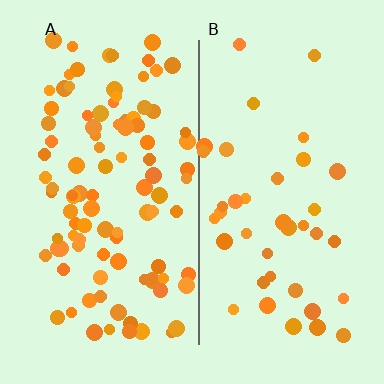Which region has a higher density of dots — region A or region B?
A (the left).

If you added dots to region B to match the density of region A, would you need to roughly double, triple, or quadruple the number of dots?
Approximately triple.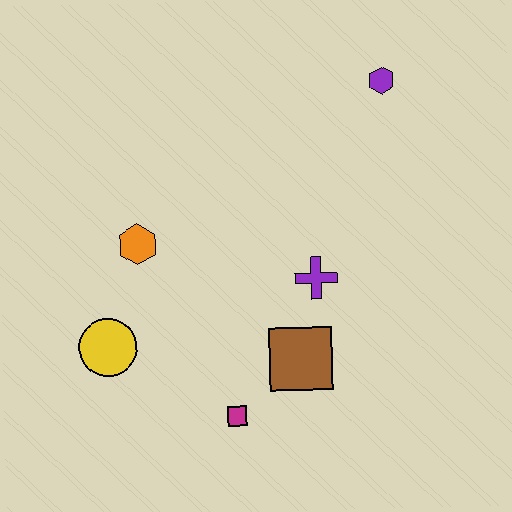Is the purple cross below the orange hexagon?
Yes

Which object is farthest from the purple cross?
The yellow circle is farthest from the purple cross.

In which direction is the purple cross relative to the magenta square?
The purple cross is above the magenta square.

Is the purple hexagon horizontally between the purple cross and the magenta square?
No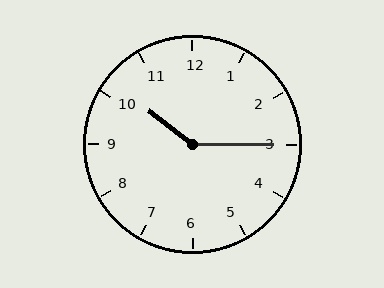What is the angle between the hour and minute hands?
Approximately 142 degrees.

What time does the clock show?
10:15.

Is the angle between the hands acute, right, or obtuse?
It is obtuse.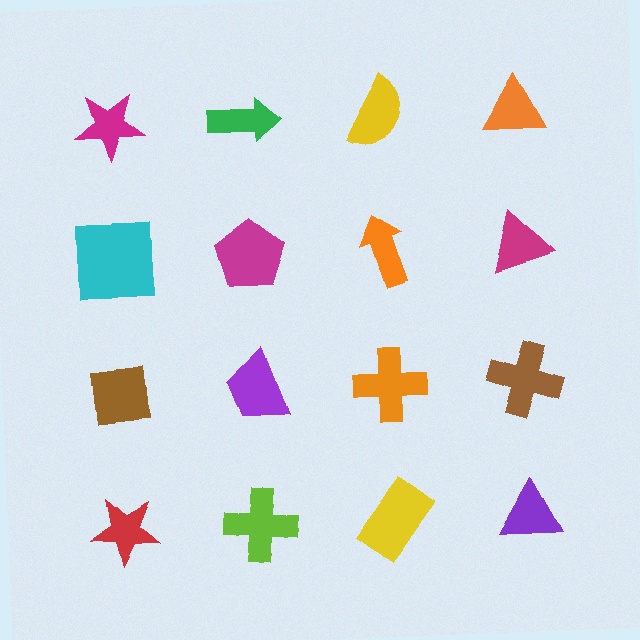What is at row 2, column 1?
A cyan square.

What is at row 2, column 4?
A magenta triangle.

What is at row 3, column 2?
A purple trapezoid.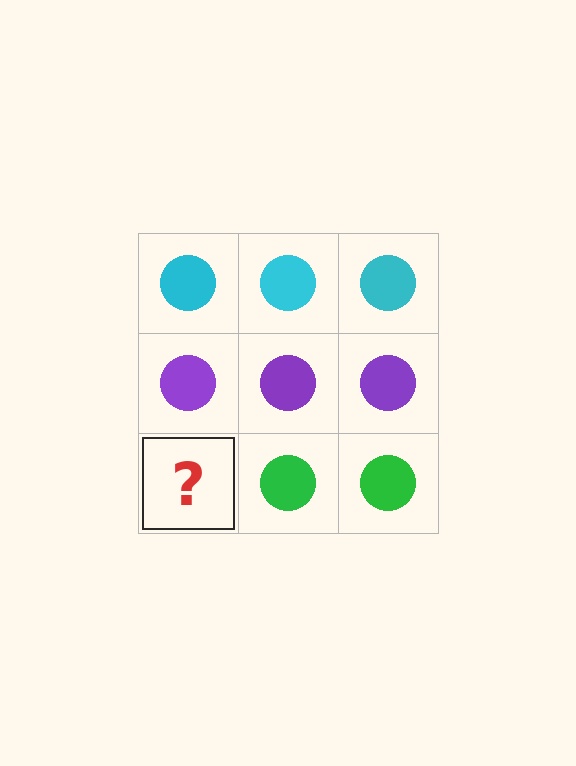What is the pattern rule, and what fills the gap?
The rule is that each row has a consistent color. The gap should be filled with a green circle.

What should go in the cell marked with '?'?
The missing cell should contain a green circle.